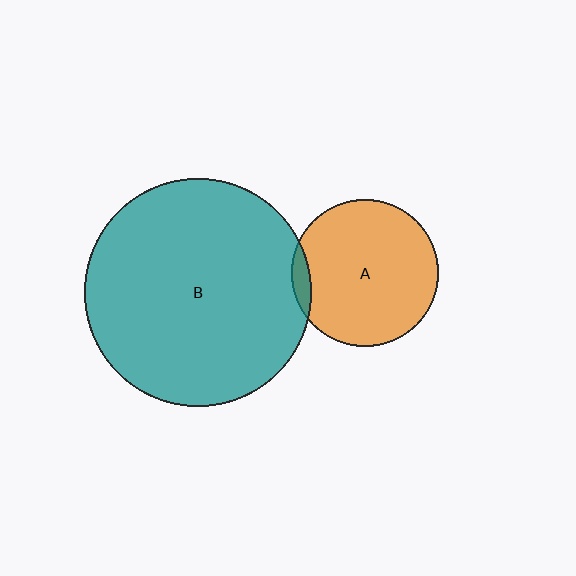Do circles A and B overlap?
Yes.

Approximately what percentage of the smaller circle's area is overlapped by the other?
Approximately 5%.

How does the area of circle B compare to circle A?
Approximately 2.4 times.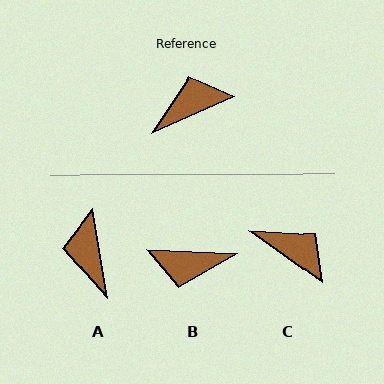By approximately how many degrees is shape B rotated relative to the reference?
Approximately 153 degrees counter-clockwise.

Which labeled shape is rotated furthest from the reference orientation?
B, about 153 degrees away.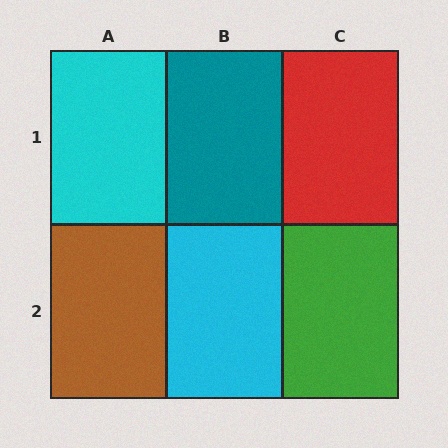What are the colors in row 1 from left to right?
Cyan, teal, red.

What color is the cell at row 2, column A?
Brown.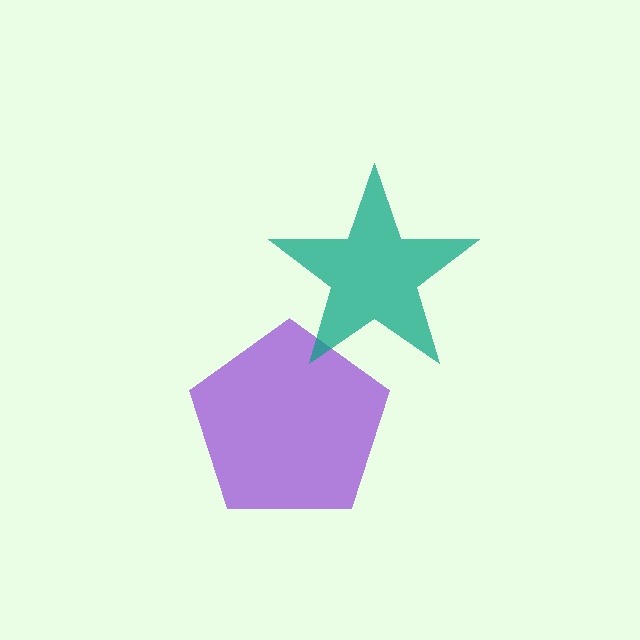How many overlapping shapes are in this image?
There are 2 overlapping shapes in the image.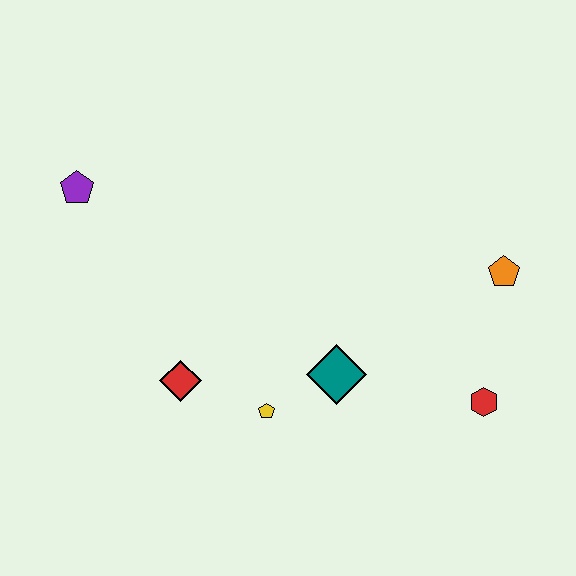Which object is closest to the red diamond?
The yellow pentagon is closest to the red diamond.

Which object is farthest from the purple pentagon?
The red hexagon is farthest from the purple pentagon.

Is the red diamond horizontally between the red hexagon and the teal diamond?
No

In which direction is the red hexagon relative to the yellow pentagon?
The red hexagon is to the right of the yellow pentagon.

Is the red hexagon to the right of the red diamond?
Yes